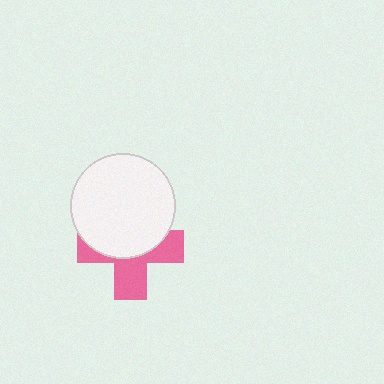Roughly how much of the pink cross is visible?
About half of it is visible (roughly 47%).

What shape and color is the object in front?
The object in front is a white circle.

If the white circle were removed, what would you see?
You would see the complete pink cross.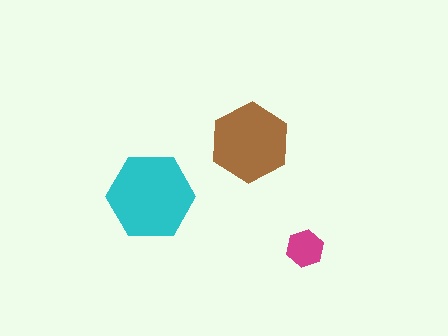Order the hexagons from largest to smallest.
the cyan one, the brown one, the magenta one.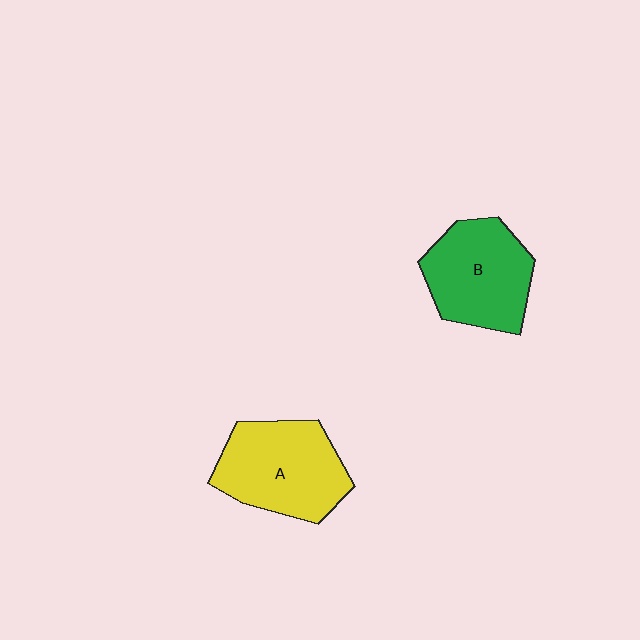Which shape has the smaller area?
Shape B (green).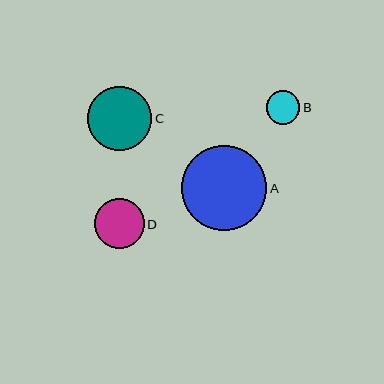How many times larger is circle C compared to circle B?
Circle C is approximately 1.9 times the size of circle B.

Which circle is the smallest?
Circle B is the smallest with a size of approximately 33 pixels.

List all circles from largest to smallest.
From largest to smallest: A, C, D, B.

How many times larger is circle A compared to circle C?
Circle A is approximately 1.3 times the size of circle C.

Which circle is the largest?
Circle A is the largest with a size of approximately 85 pixels.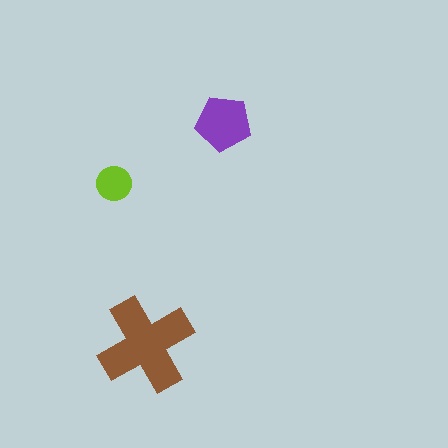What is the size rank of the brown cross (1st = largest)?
1st.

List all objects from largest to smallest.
The brown cross, the purple pentagon, the lime circle.